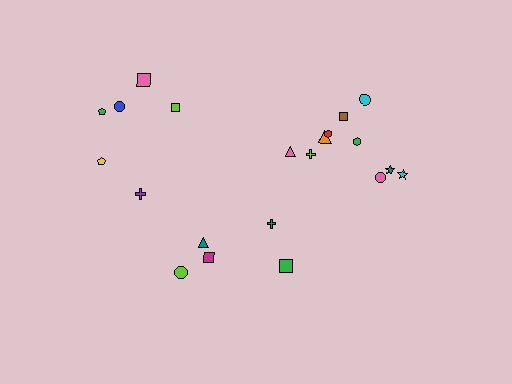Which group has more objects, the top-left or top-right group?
The top-right group.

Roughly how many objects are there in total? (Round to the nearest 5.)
Roughly 20 objects in total.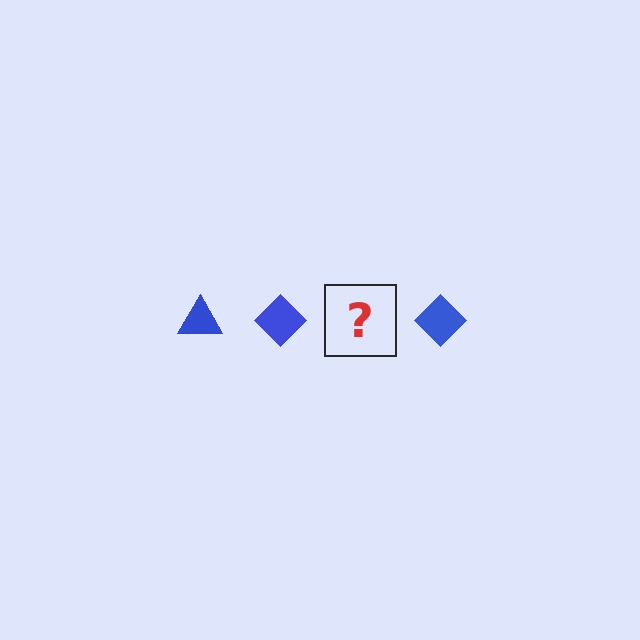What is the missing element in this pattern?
The missing element is a blue triangle.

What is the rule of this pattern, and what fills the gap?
The rule is that the pattern cycles through triangle, diamond shapes in blue. The gap should be filled with a blue triangle.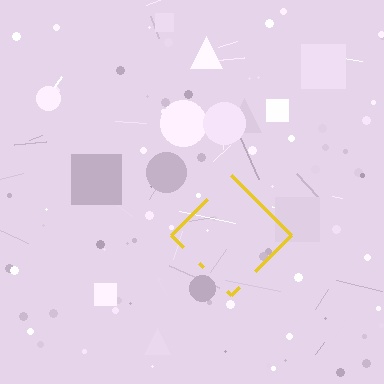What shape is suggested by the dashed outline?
The dashed outline suggests a diamond.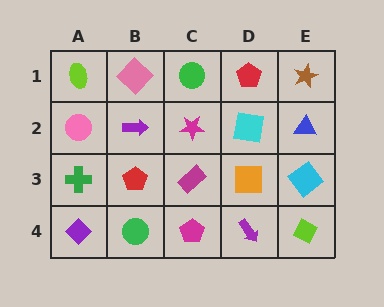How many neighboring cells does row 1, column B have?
3.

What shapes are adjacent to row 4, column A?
A green cross (row 3, column A), a green circle (row 4, column B).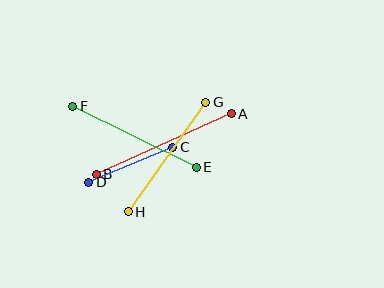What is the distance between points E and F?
The distance is approximately 138 pixels.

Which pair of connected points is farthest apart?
Points A and B are farthest apart.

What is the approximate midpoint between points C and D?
The midpoint is at approximately (131, 165) pixels.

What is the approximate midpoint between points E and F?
The midpoint is at approximately (135, 137) pixels.